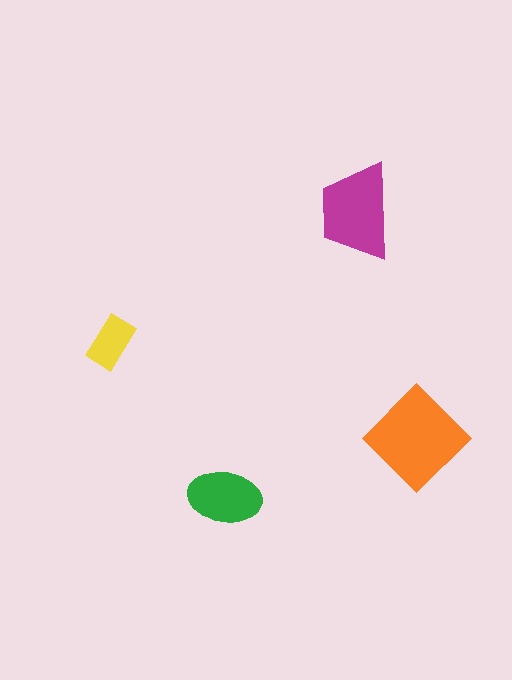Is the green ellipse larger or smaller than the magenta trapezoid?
Smaller.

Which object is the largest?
The orange diamond.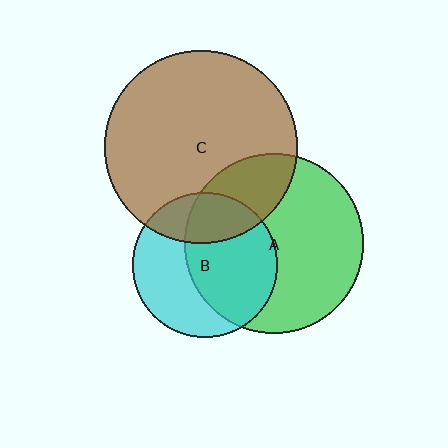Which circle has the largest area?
Circle C (brown).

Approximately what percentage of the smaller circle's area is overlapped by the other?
Approximately 25%.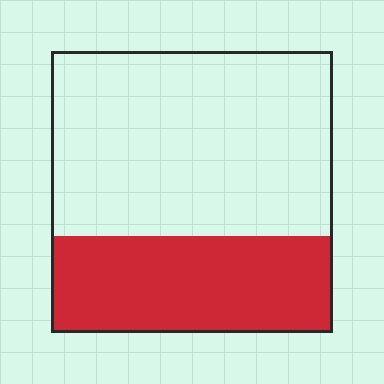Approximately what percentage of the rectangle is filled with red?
Approximately 35%.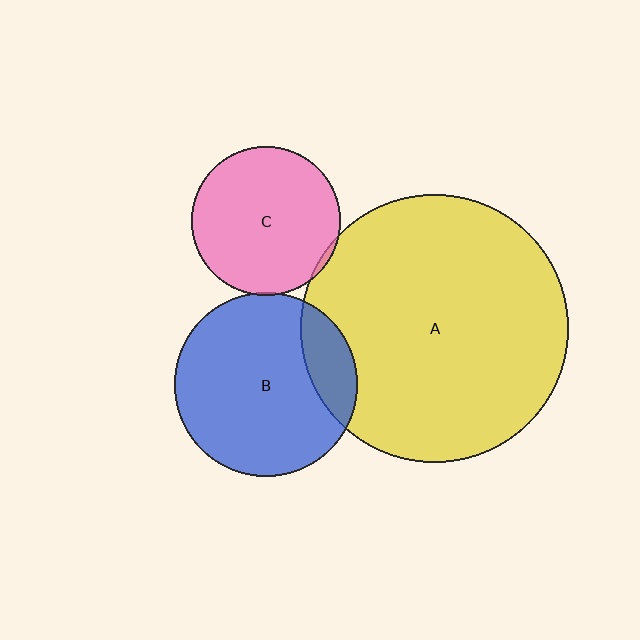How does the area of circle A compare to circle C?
Approximately 3.3 times.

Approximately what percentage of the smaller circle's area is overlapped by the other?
Approximately 5%.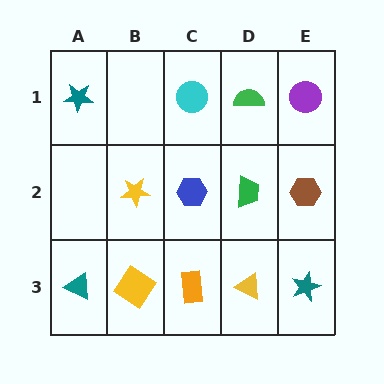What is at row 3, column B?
A yellow diamond.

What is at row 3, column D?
A yellow triangle.